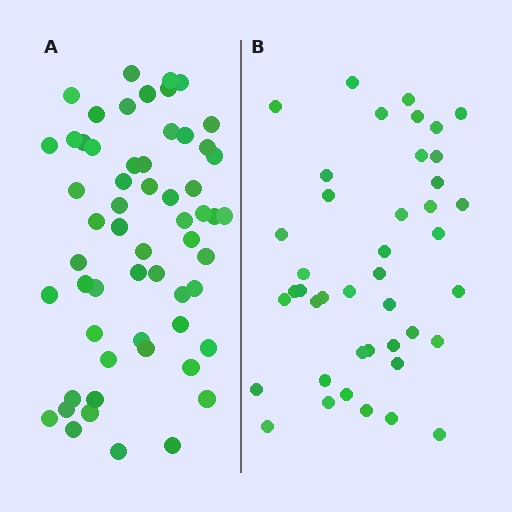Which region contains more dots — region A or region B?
Region A (the left region) has more dots.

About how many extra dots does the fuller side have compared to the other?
Region A has approximately 15 more dots than region B.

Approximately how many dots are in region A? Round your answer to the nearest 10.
About 60 dots. (The exact count is 58, which rounds to 60.)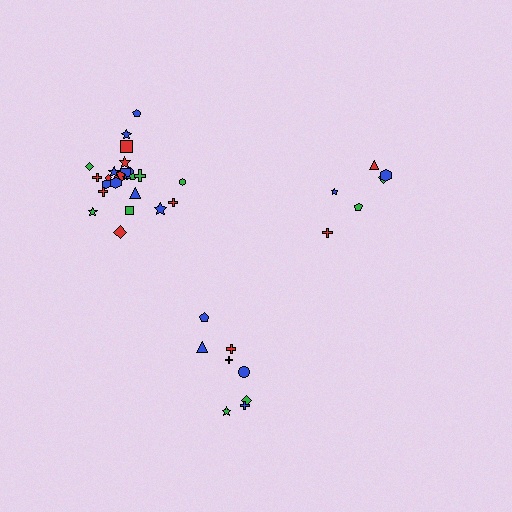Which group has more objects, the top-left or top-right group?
The top-left group.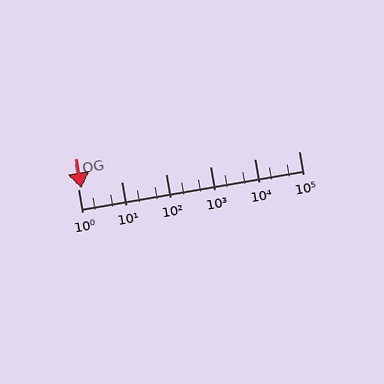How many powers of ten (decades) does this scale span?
The scale spans 5 decades, from 1 to 100000.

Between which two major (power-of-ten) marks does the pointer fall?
The pointer is between 1 and 10.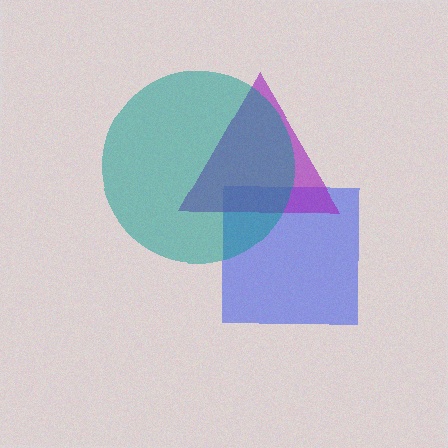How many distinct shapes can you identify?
There are 3 distinct shapes: a blue square, a purple triangle, a teal circle.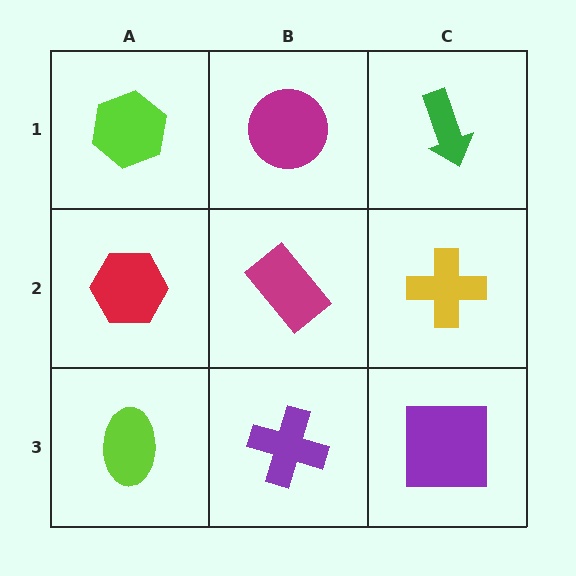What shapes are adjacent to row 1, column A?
A red hexagon (row 2, column A), a magenta circle (row 1, column B).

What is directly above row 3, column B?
A magenta rectangle.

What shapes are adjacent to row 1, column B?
A magenta rectangle (row 2, column B), a lime hexagon (row 1, column A), a green arrow (row 1, column C).